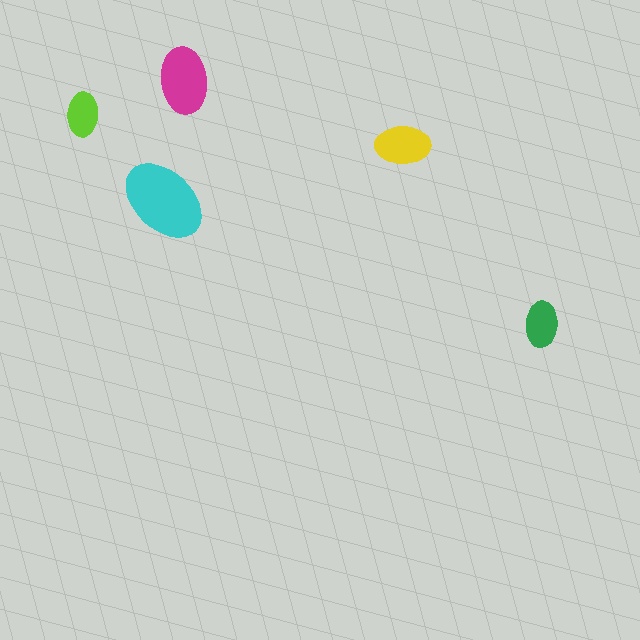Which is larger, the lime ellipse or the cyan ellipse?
The cyan one.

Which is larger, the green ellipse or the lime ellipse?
The green one.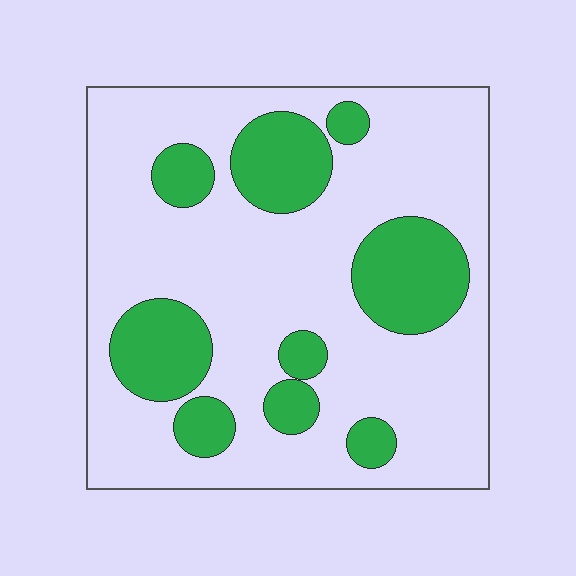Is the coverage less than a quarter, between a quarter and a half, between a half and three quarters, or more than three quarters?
Between a quarter and a half.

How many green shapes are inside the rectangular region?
9.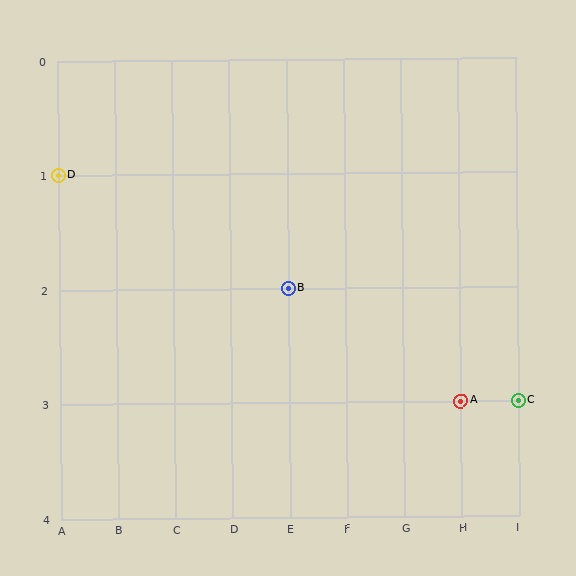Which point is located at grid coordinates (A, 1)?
Point D is at (A, 1).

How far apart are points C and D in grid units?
Points C and D are 8 columns and 2 rows apart (about 8.2 grid units diagonally).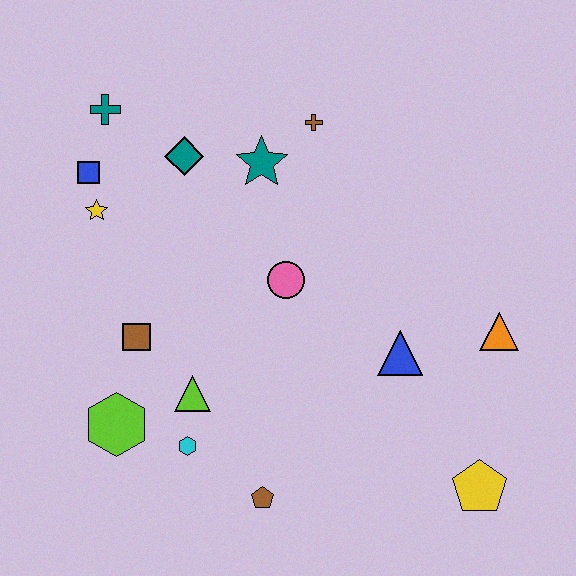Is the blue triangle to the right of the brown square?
Yes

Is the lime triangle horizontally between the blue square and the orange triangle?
Yes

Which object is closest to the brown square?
The lime triangle is closest to the brown square.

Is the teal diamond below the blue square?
No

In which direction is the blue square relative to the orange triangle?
The blue square is to the left of the orange triangle.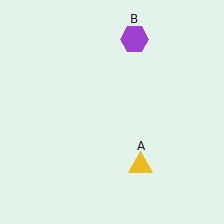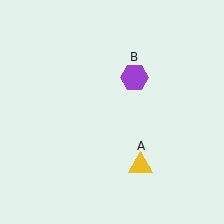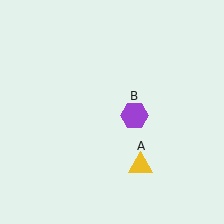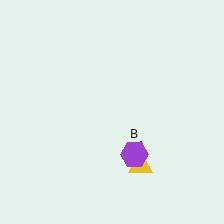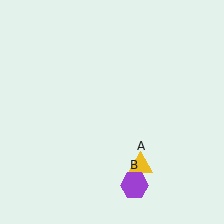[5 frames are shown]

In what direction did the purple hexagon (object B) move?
The purple hexagon (object B) moved down.